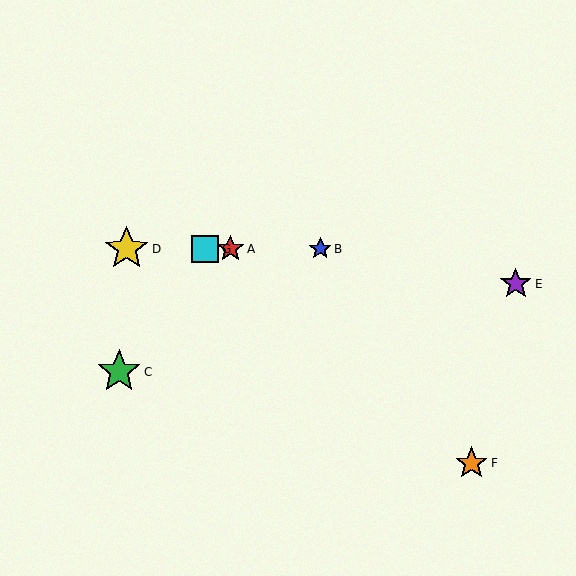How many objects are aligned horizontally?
4 objects (A, B, D, G) are aligned horizontally.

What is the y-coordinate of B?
Object B is at y≈249.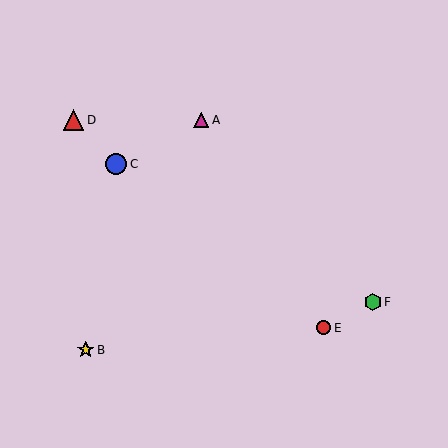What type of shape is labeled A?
Shape A is a magenta triangle.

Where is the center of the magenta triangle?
The center of the magenta triangle is at (201, 120).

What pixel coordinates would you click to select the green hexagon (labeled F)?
Click at (373, 302) to select the green hexagon F.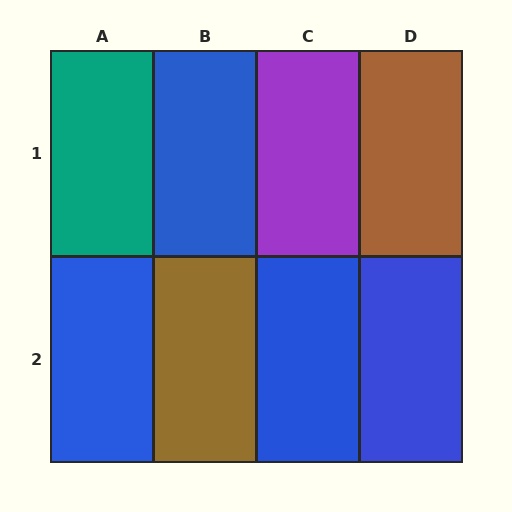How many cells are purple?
1 cell is purple.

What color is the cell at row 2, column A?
Blue.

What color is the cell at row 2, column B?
Brown.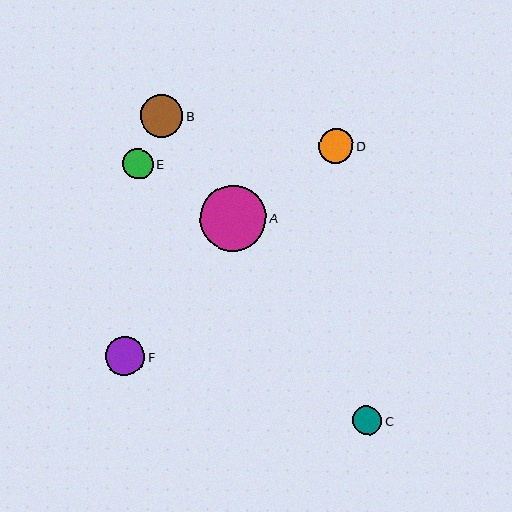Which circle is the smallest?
Circle C is the smallest with a size of approximately 29 pixels.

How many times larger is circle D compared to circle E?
Circle D is approximately 1.1 times the size of circle E.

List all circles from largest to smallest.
From largest to smallest: A, B, F, D, E, C.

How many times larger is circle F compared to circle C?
Circle F is approximately 1.4 times the size of circle C.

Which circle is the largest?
Circle A is the largest with a size of approximately 66 pixels.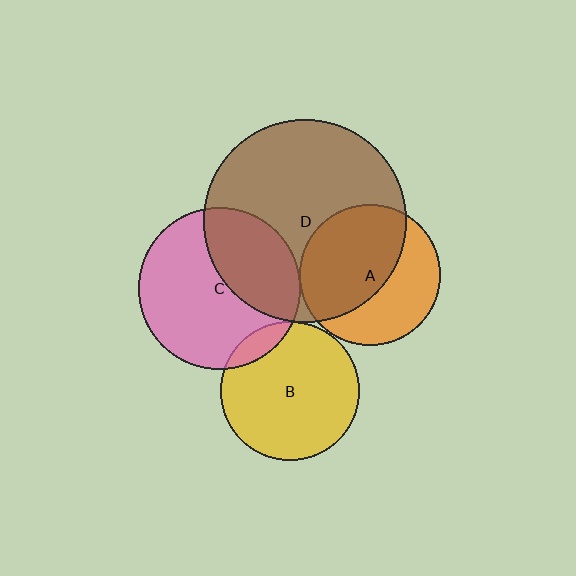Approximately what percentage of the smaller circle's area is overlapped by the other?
Approximately 55%.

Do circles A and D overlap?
Yes.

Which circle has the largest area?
Circle D (brown).